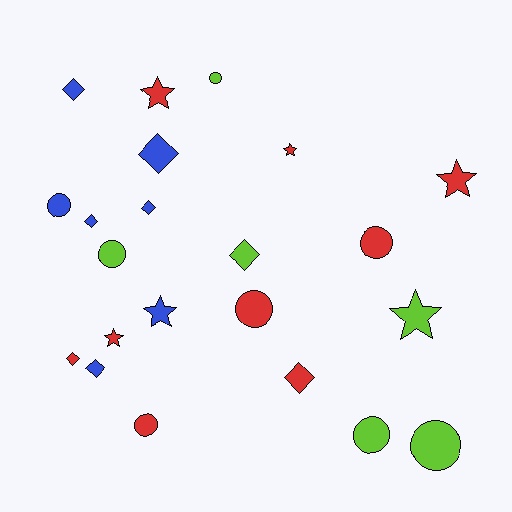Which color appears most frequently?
Red, with 9 objects.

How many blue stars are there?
There is 1 blue star.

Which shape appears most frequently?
Circle, with 8 objects.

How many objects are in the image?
There are 22 objects.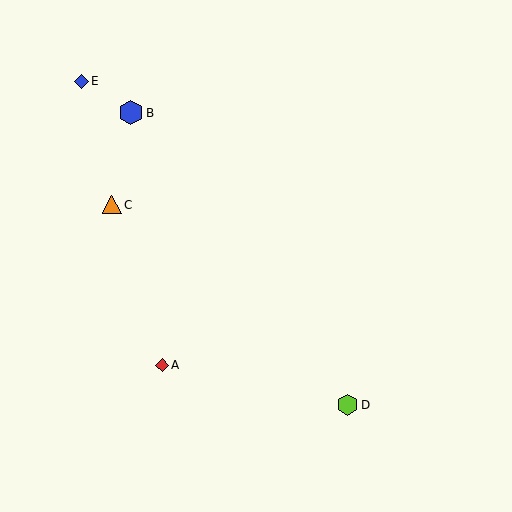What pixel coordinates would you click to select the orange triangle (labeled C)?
Click at (112, 205) to select the orange triangle C.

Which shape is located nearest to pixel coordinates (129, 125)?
The blue hexagon (labeled B) at (131, 113) is nearest to that location.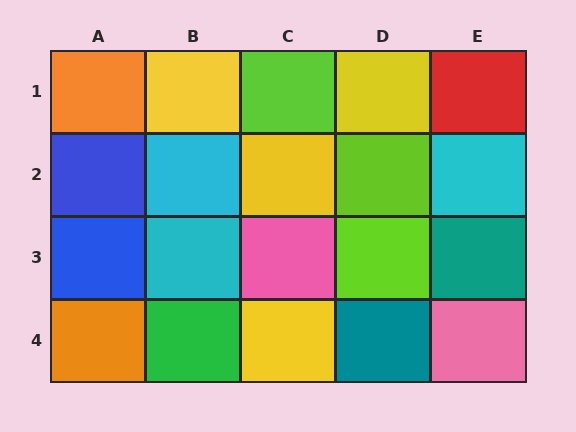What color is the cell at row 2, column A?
Blue.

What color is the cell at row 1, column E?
Red.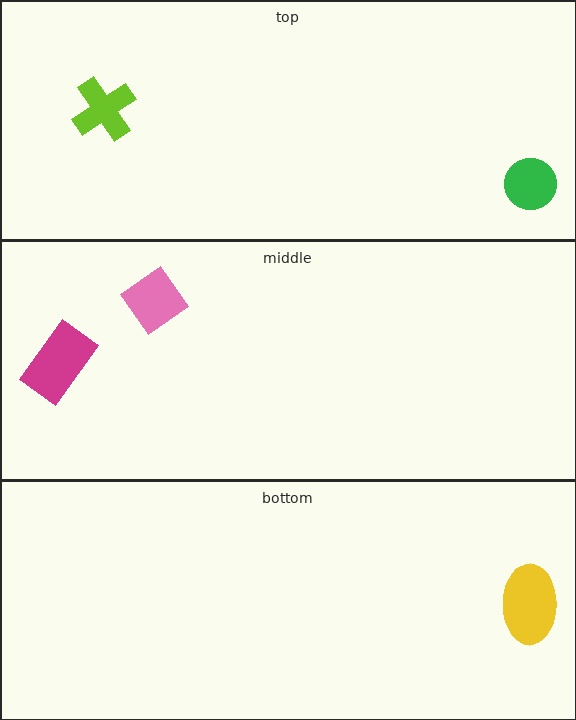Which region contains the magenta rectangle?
The middle region.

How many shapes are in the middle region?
2.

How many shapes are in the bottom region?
1.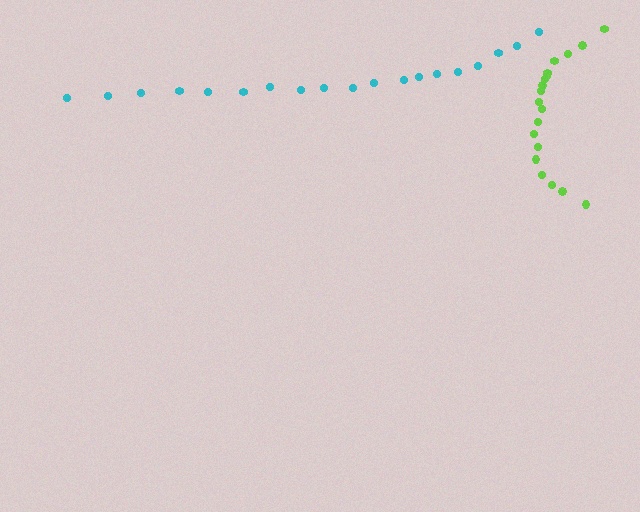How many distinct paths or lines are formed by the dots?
There are 2 distinct paths.